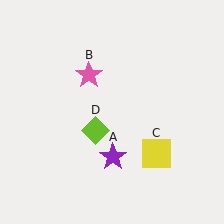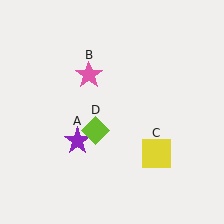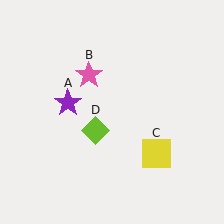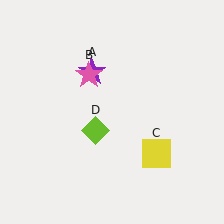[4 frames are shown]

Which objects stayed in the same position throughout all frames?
Pink star (object B) and yellow square (object C) and lime diamond (object D) remained stationary.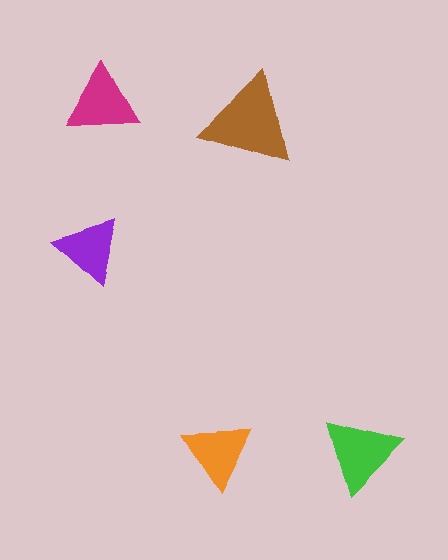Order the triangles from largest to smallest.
the brown one, the green one, the magenta one, the orange one, the purple one.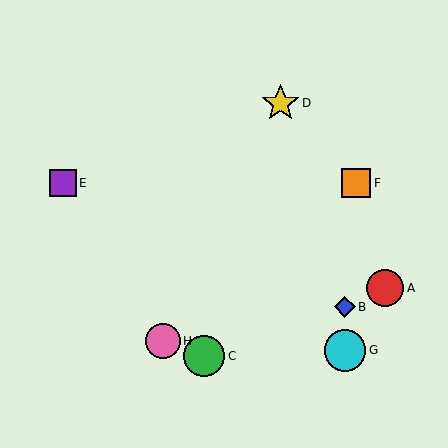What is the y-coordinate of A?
Object A is at y≈288.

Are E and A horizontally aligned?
No, E is at y≈183 and A is at y≈288.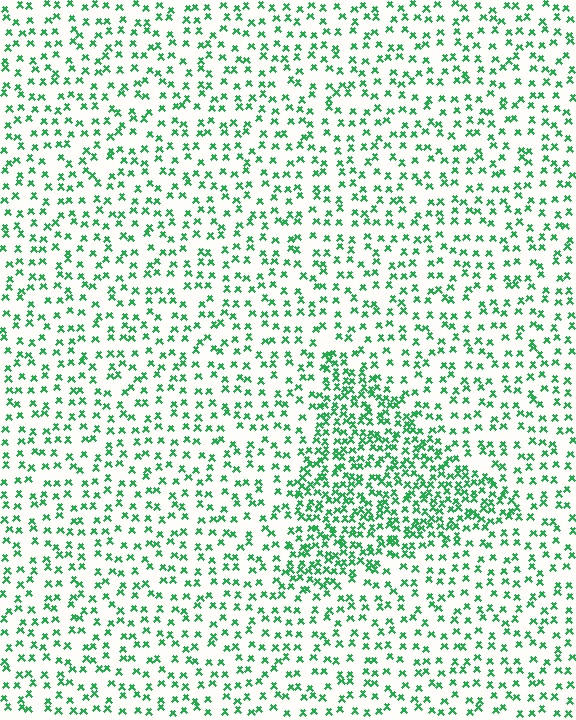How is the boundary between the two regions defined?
The boundary is defined by a change in element density (approximately 2.2x ratio). All elements are the same color, size, and shape.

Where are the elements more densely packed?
The elements are more densely packed inside the triangle boundary.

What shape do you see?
I see a triangle.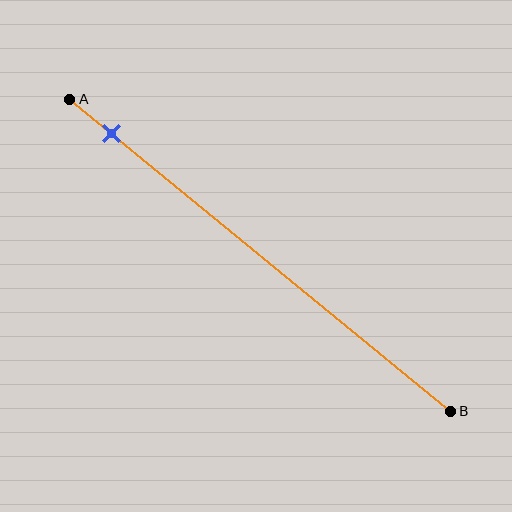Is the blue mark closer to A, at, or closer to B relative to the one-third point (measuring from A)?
The blue mark is closer to point A than the one-third point of segment AB.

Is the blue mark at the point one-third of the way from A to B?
No, the mark is at about 10% from A, not at the 33% one-third point.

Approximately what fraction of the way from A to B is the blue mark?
The blue mark is approximately 10% of the way from A to B.